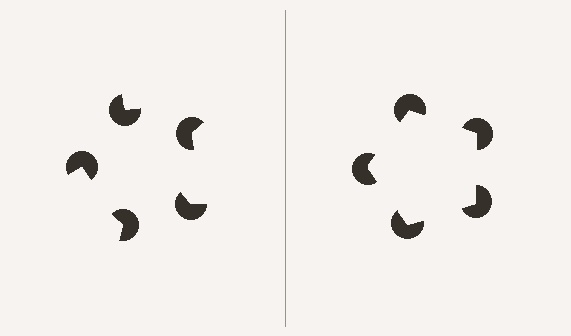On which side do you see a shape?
An illusory pentagon appears on the right side. On the left side the wedge cuts are rotated, so no coherent shape forms.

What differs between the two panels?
The pac-man discs are positioned identically on both sides; only the wedge orientations differ. On the right they align to a pentagon; on the left they are misaligned.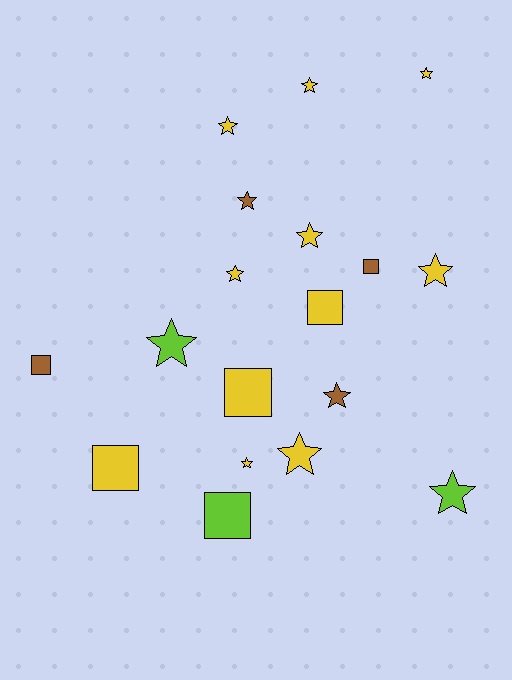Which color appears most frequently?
Yellow, with 11 objects.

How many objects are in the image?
There are 18 objects.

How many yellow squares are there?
There are 3 yellow squares.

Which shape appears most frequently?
Star, with 12 objects.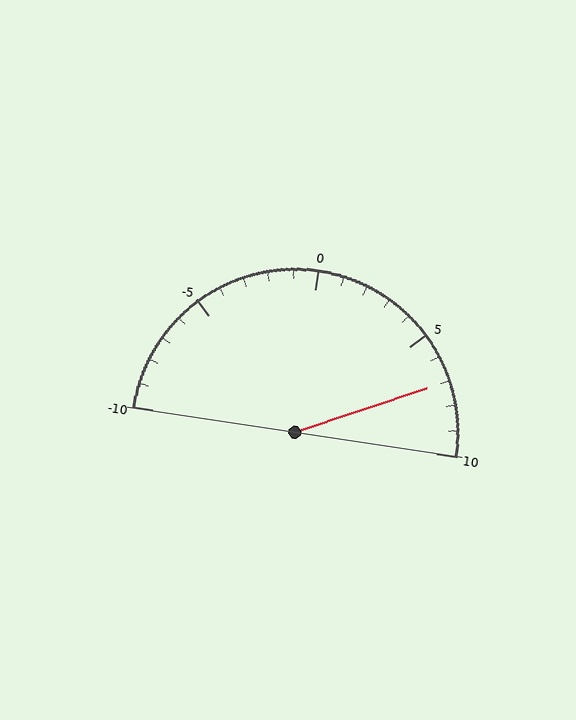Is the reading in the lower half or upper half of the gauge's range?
The reading is in the upper half of the range (-10 to 10).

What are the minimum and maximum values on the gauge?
The gauge ranges from -10 to 10.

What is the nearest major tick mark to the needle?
The nearest major tick mark is 5.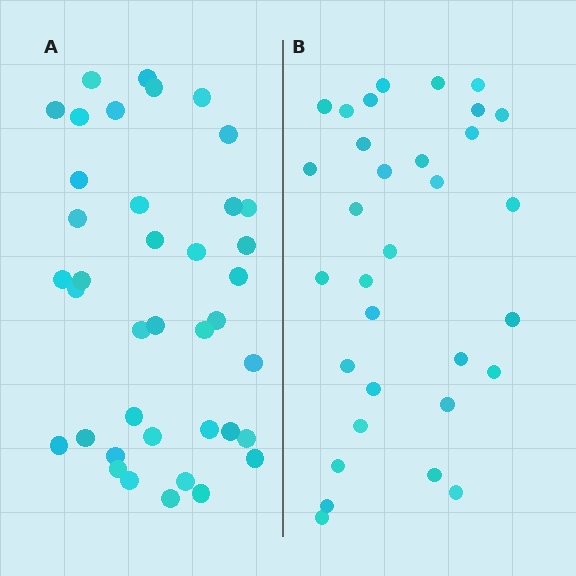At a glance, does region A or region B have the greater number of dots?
Region A (the left region) has more dots.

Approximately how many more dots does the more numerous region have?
Region A has roughly 8 or so more dots than region B.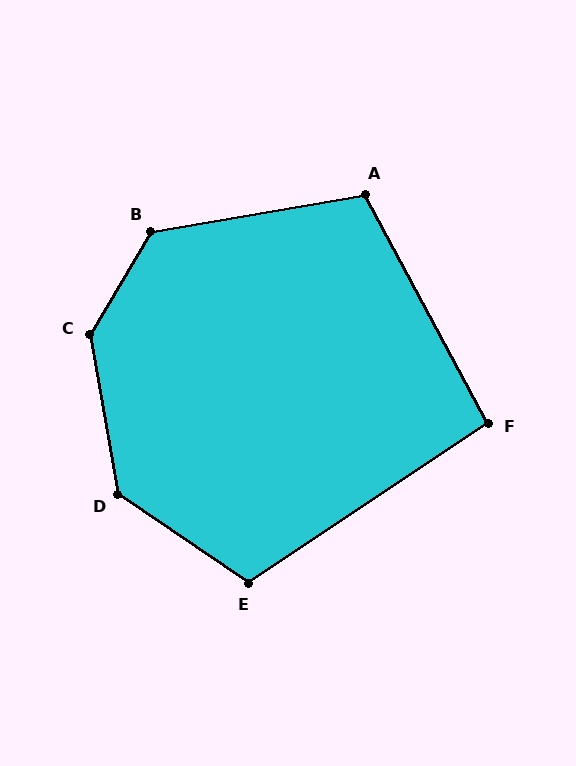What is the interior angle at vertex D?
Approximately 134 degrees (obtuse).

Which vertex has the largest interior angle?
C, at approximately 139 degrees.